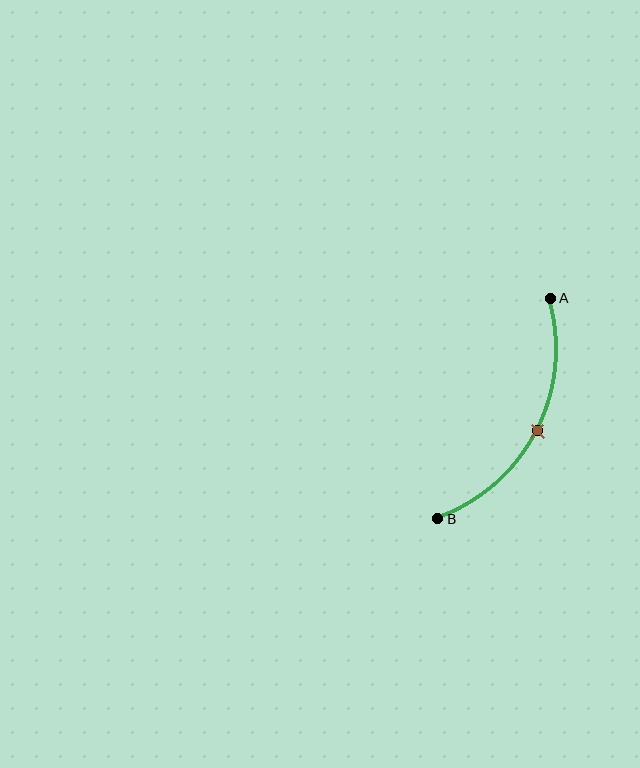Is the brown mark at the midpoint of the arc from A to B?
Yes. The brown mark lies on the arc at equal arc-length from both A and B — it is the arc midpoint.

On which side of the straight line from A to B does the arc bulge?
The arc bulges to the right of the straight line connecting A and B.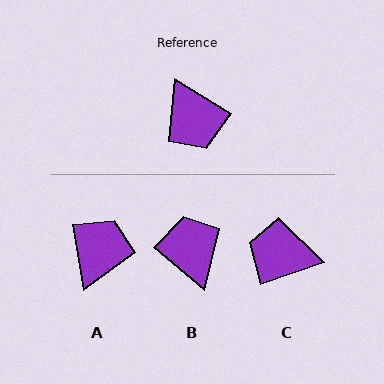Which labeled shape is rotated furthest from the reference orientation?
B, about 172 degrees away.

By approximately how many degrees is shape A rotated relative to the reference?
Approximately 132 degrees counter-clockwise.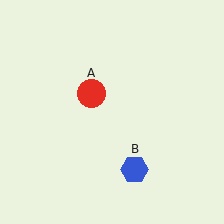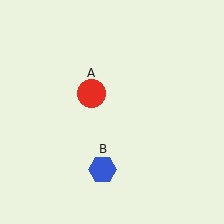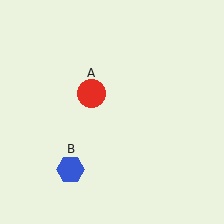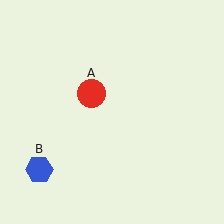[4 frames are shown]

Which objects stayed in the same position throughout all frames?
Red circle (object A) remained stationary.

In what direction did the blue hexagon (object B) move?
The blue hexagon (object B) moved left.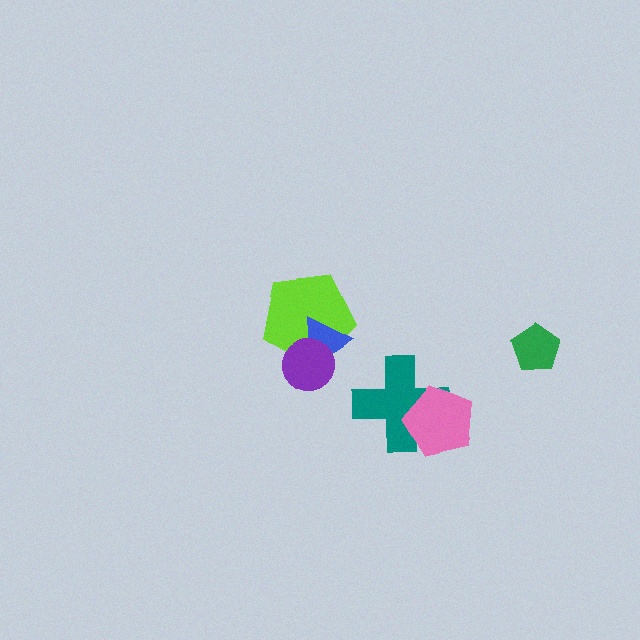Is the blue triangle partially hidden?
Yes, it is partially covered by another shape.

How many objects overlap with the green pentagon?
0 objects overlap with the green pentagon.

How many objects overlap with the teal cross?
1 object overlaps with the teal cross.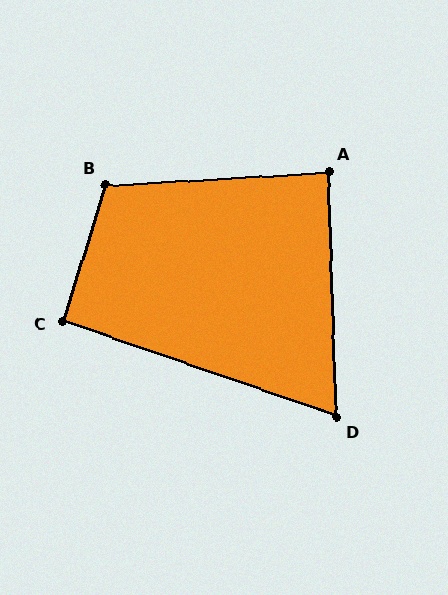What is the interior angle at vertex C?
Approximately 92 degrees (approximately right).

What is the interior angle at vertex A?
Approximately 88 degrees (approximately right).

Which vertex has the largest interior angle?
B, at approximately 111 degrees.